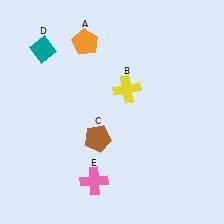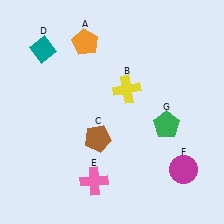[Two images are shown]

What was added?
A magenta circle (F), a green pentagon (G) were added in Image 2.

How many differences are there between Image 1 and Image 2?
There are 2 differences between the two images.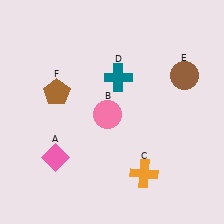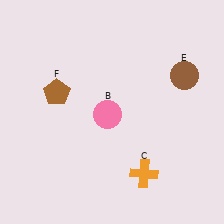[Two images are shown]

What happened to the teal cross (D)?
The teal cross (D) was removed in Image 2. It was in the top-right area of Image 1.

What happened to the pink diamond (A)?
The pink diamond (A) was removed in Image 2. It was in the bottom-left area of Image 1.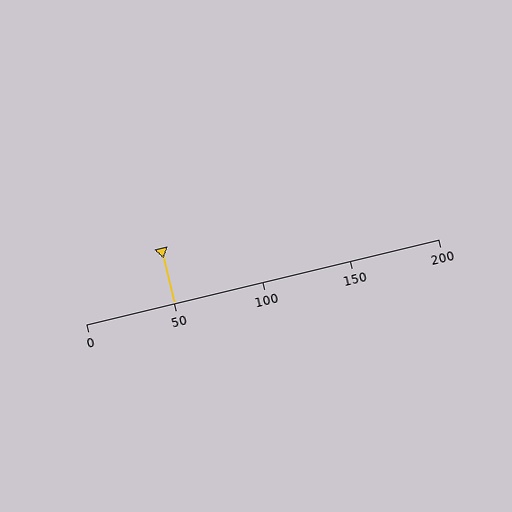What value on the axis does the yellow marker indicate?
The marker indicates approximately 50.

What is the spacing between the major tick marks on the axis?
The major ticks are spaced 50 apart.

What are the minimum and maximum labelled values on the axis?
The axis runs from 0 to 200.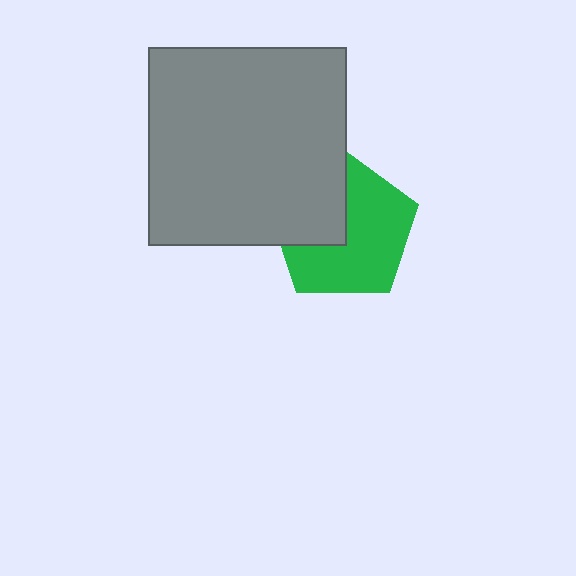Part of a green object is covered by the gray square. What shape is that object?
It is a pentagon.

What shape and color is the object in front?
The object in front is a gray square.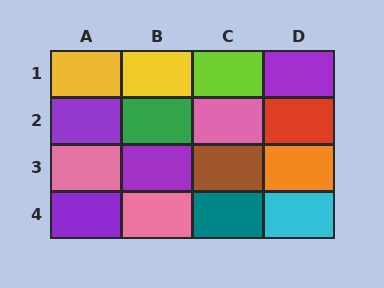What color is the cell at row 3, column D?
Orange.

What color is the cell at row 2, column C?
Pink.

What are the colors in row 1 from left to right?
Yellow, yellow, lime, purple.